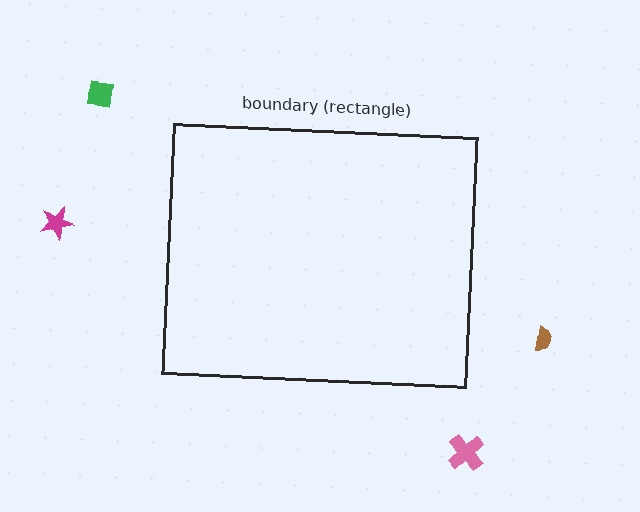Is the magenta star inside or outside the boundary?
Outside.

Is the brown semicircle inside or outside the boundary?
Outside.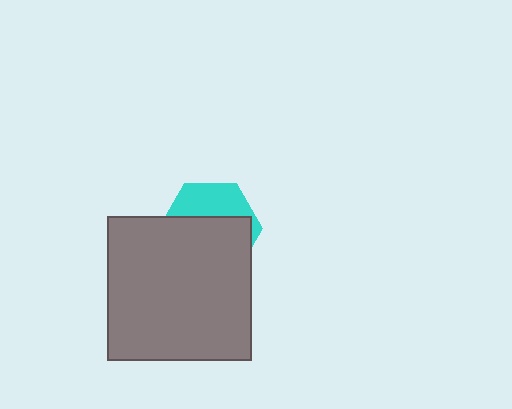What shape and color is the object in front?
The object in front is a gray square.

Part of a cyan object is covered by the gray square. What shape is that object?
It is a hexagon.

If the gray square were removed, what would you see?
You would see the complete cyan hexagon.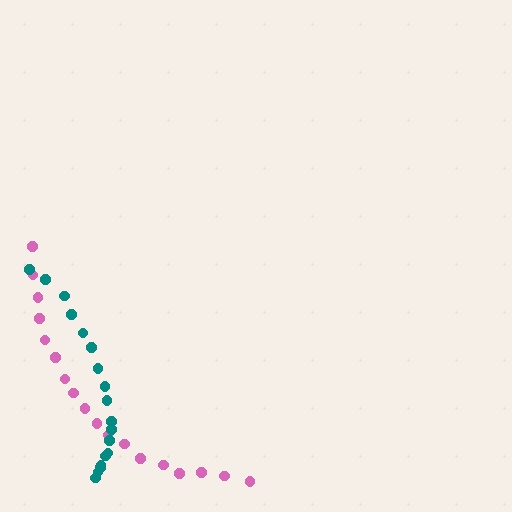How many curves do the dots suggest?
There are 2 distinct paths.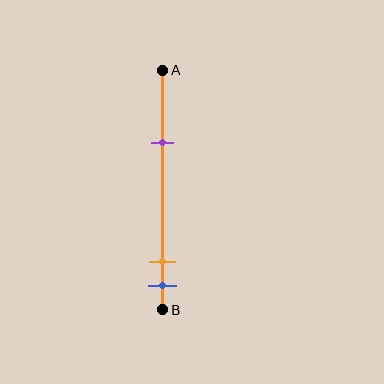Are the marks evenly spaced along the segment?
No, the marks are not evenly spaced.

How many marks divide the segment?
There are 3 marks dividing the segment.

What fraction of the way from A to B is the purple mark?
The purple mark is approximately 30% (0.3) of the way from A to B.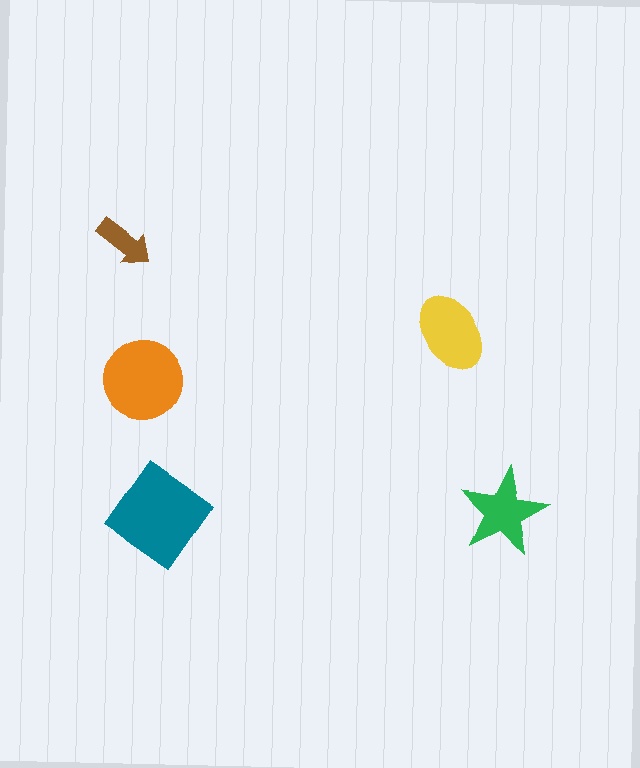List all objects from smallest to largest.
The brown arrow, the green star, the yellow ellipse, the orange circle, the teal diamond.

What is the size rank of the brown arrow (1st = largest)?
5th.